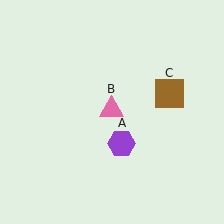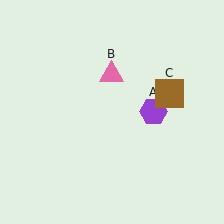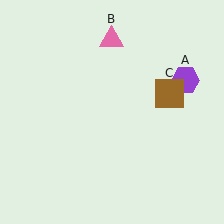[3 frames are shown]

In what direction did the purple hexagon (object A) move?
The purple hexagon (object A) moved up and to the right.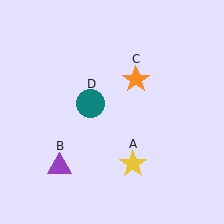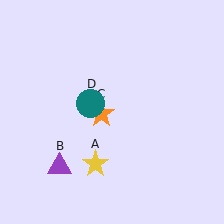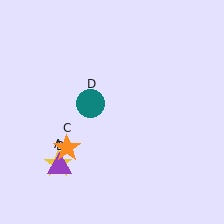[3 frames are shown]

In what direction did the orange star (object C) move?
The orange star (object C) moved down and to the left.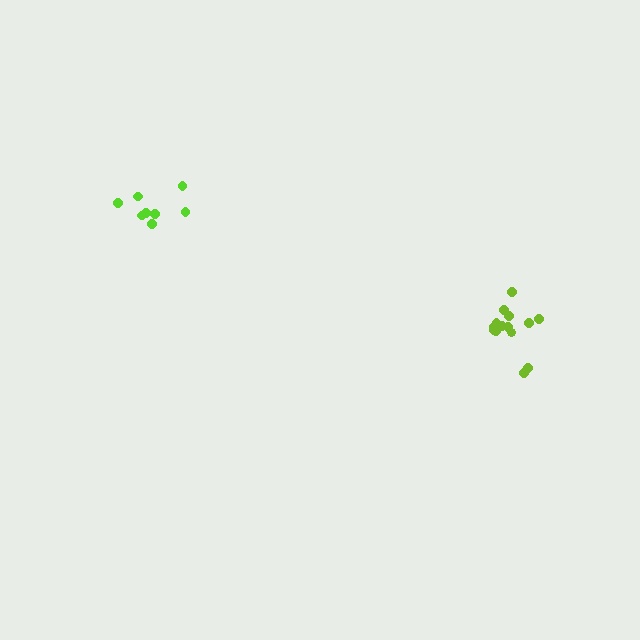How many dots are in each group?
Group 1: 14 dots, Group 2: 8 dots (22 total).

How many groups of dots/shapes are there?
There are 2 groups.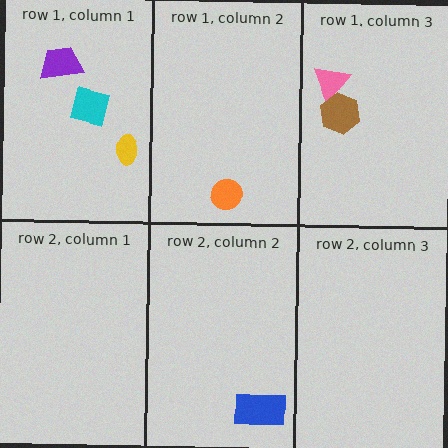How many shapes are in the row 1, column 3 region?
2.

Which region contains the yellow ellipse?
The row 1, column 1 region.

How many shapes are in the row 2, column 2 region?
1.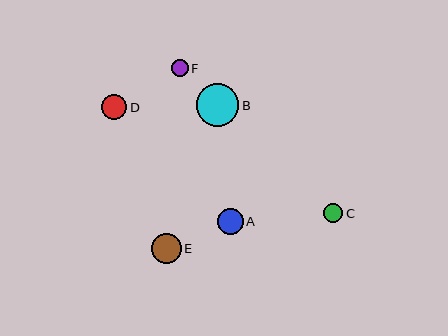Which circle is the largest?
Circle B is the largest with a size of approximately 43 pixels.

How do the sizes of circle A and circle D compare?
Circle A and circle D are approximately the same size.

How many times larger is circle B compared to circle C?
Circle B is approximately 2.3 times the size of circle C.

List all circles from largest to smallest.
From largest to smallest: B, E, A, D, C, F.